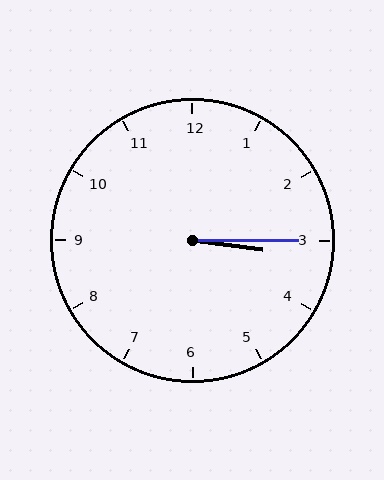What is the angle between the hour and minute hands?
Approximately 8 degrees.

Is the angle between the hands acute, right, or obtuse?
It is acute.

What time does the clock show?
3:15.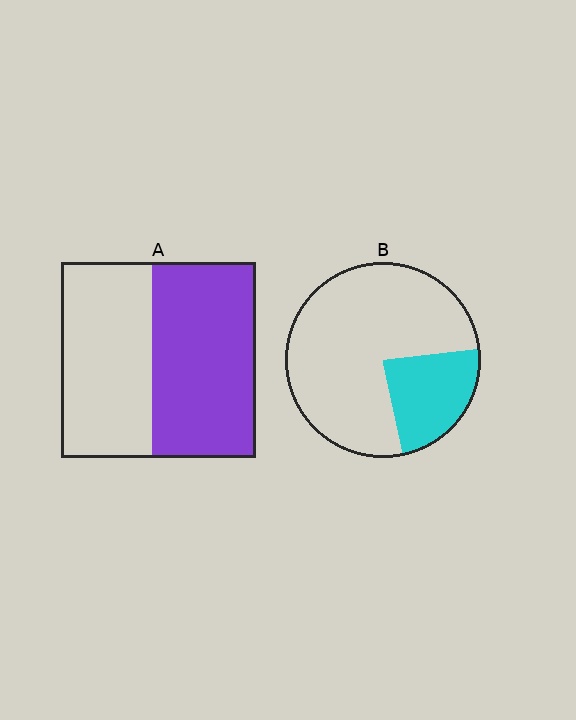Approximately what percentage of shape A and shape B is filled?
A is approximately 55% and B is approximately 25%.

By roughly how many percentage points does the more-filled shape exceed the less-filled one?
By roughly 30 percentage points (A over B).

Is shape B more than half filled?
No.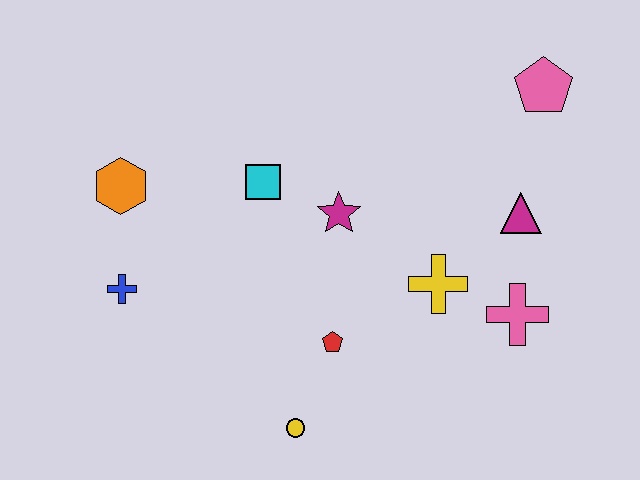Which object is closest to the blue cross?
The orange hexagon is closest to the blue cross.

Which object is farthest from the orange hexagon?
The pink pentagon is farthest from the orange hexagon.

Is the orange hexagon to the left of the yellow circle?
Yes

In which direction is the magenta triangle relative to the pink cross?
The magenta triangle is above the pink cross.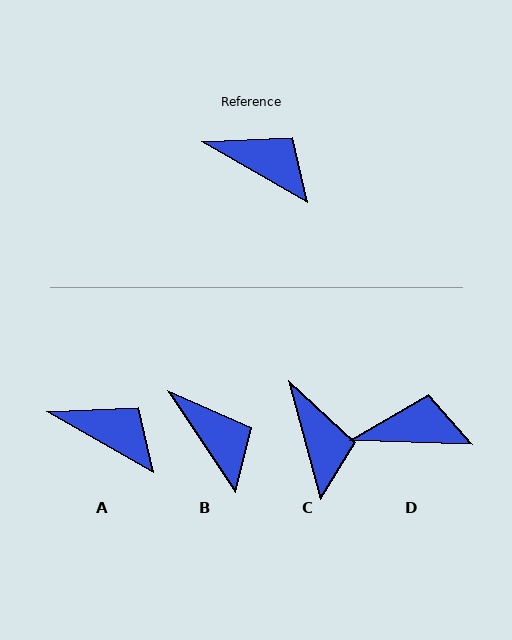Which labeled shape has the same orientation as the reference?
A.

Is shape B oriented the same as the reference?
No, it is off by about 27 degrees.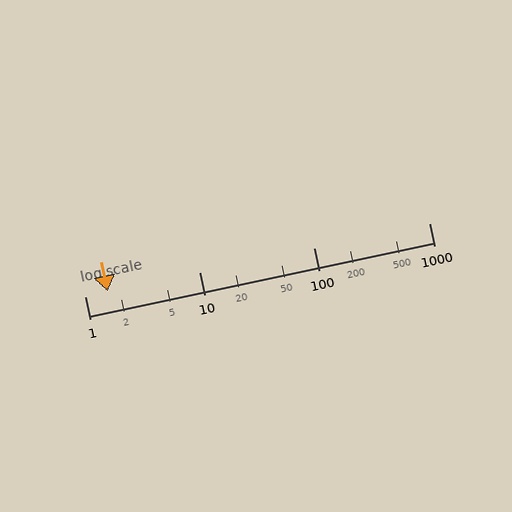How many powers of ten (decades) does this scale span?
The scale spans 3 decades, from 1 to 1000.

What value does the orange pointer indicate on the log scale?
The pointer indicates approximately 1.6.